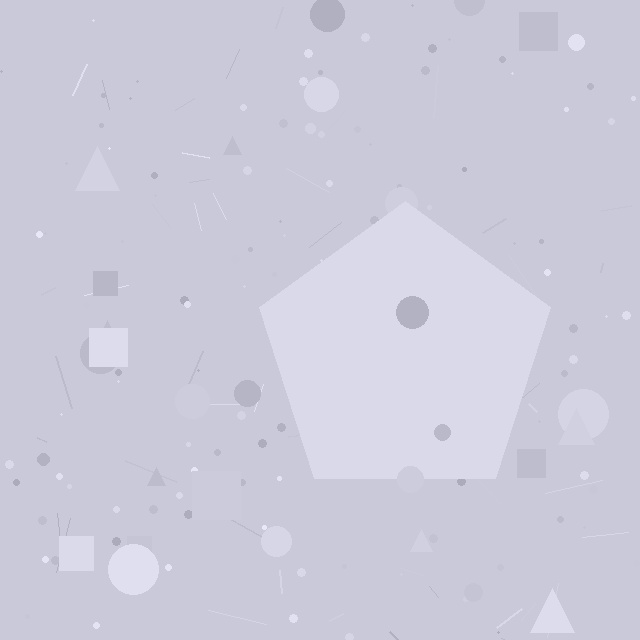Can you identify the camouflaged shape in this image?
The camouflaged shape is a pentagon.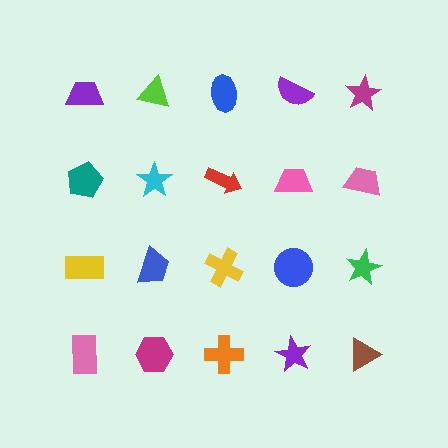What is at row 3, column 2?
A blue trapezoid.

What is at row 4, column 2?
A magenta hexagon.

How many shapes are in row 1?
5 shapes.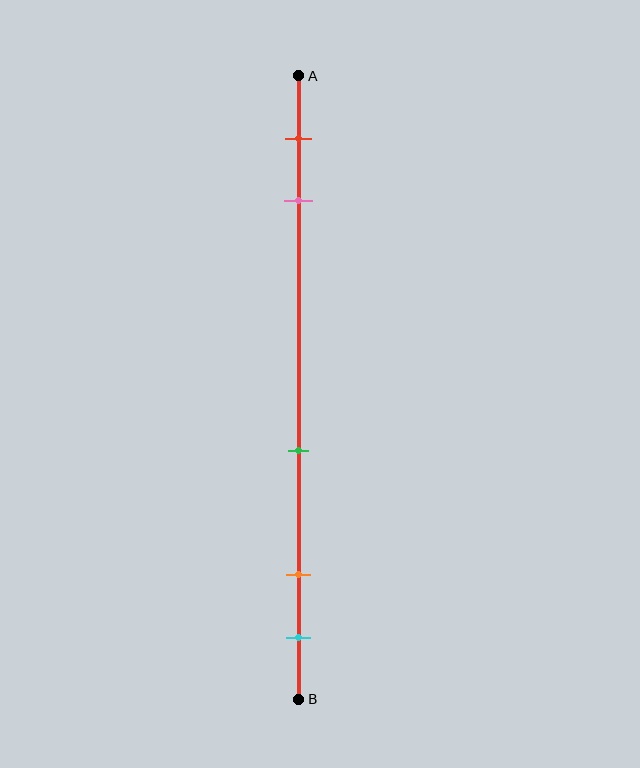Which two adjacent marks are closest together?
The orange and cyan marks are the closest adjacent pair.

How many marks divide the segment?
There are 5 marks dividing the segment.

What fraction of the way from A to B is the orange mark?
The orange mark is approximately 80% (0.8) of the way from A to B.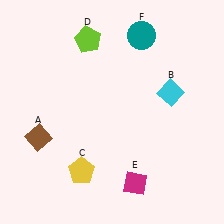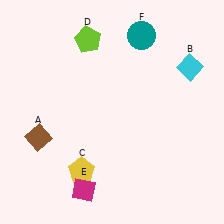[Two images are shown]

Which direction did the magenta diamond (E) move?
The magenta diamond (E) moved left.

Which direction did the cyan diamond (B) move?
The cyan diamond (B) moved up.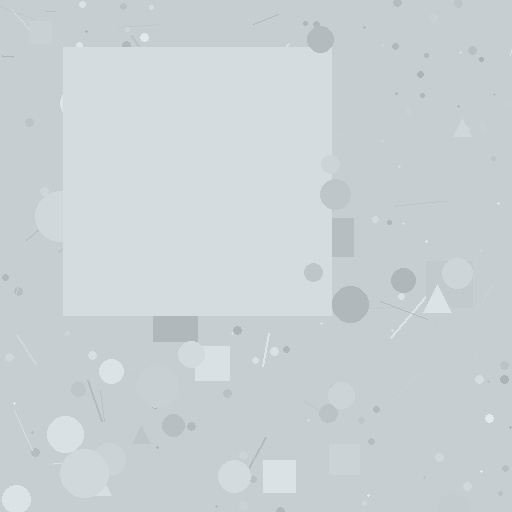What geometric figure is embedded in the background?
A square is embedded in the background.